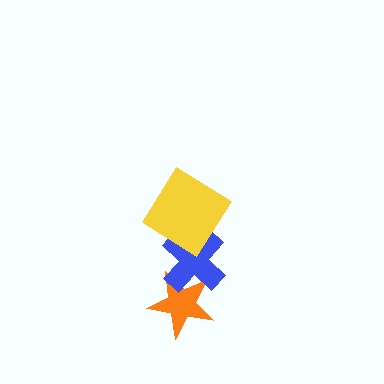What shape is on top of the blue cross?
The yellow diamond is on top of the blue cross.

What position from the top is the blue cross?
The blue cross is 2nd from the top.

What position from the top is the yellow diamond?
The yellow diamond is 1st from the top.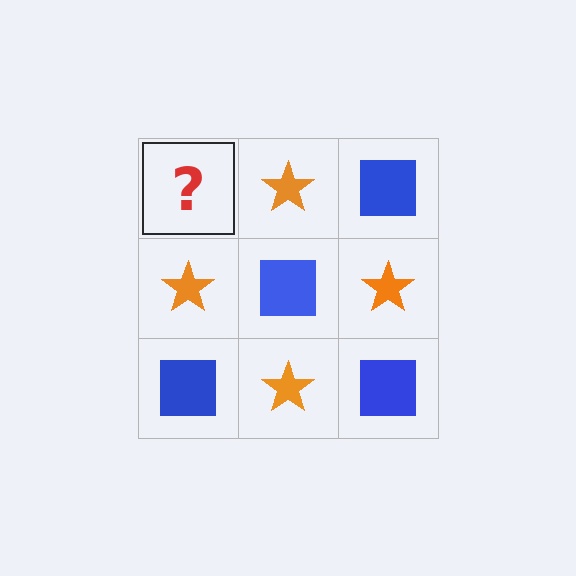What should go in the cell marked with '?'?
The missing cell should contain a blue square.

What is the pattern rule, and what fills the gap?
The rule is that it alternates blue square and orange star in a checkerboard pattern. The gap should be filled with a blue square.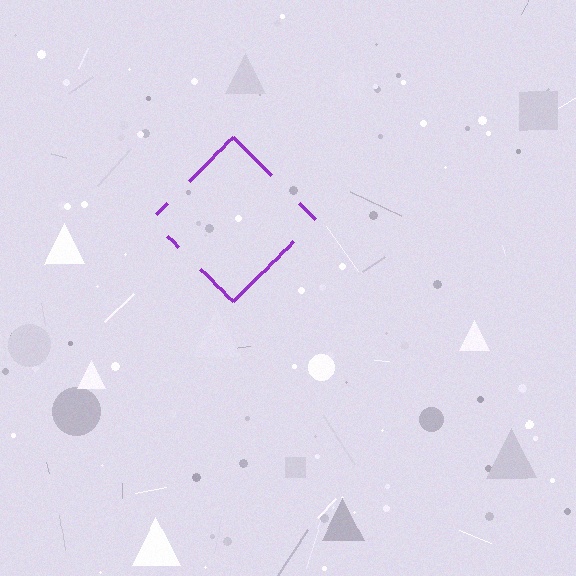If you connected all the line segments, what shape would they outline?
They would outline a diamond.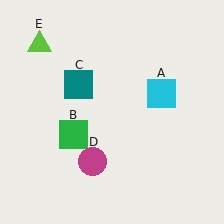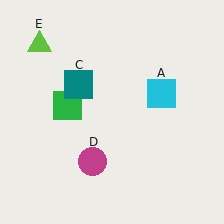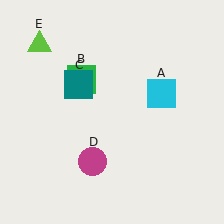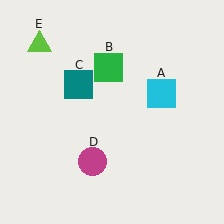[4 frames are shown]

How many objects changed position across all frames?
1 object changed position: green square (object B).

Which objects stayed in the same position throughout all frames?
Cyan square (object A) and teal square (object C) and magenta circle (object D) and lime triangle (object E) remained stationary.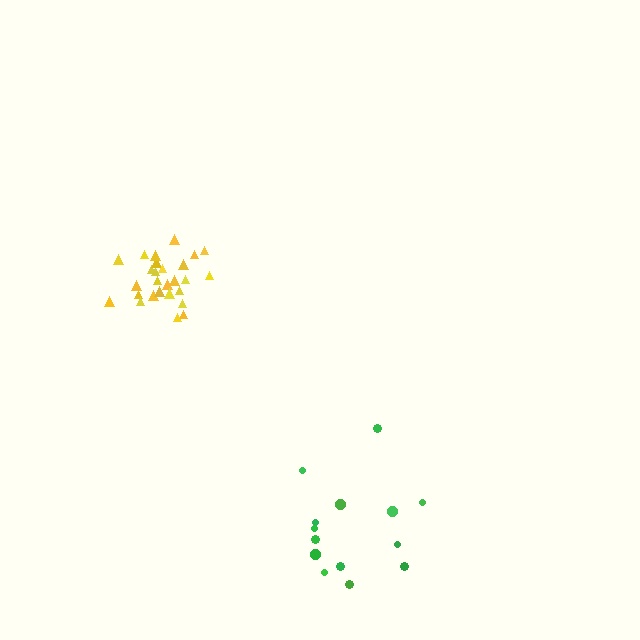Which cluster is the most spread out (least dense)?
Green.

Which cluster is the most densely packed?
Yellow.